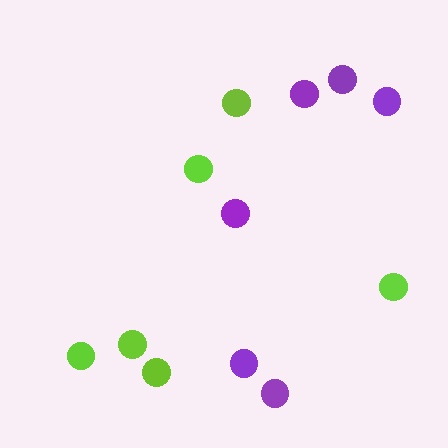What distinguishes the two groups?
There are 2 groups: one group of purple circles (6) and one group of lime circles (6).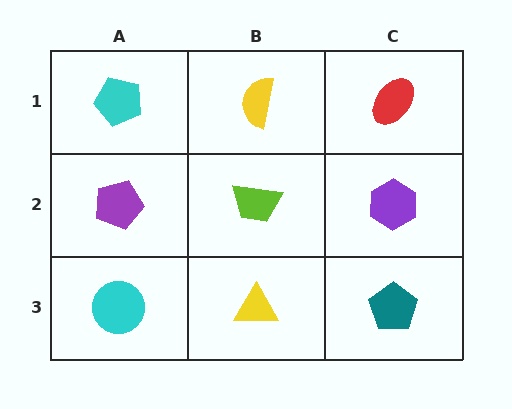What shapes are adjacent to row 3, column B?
A lime trapezoid (row 2, column B), a cyan circle (row 3, column A), a teal pentagon (row 3, column C).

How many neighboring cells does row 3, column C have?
2.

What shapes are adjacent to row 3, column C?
A purple hexagon (row 2, column C), a yellow triangle (row 3, column B).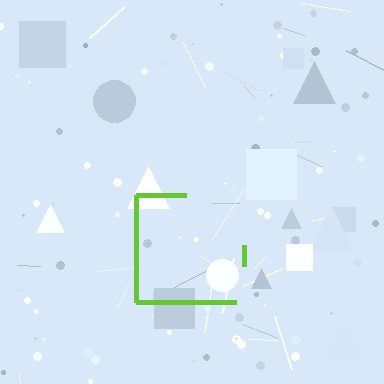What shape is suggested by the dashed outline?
The dashed outline suggests a square.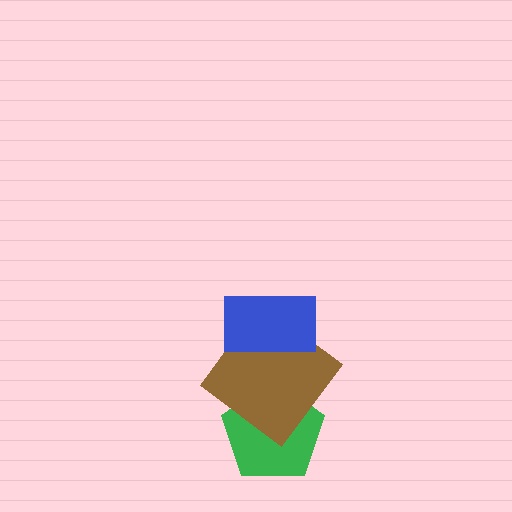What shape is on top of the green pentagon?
The brown diamond is on top of the green pentagon.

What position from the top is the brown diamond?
The brown diamond is 2nd from the top.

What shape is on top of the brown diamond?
The blue rectangle is on top of the brown diamond.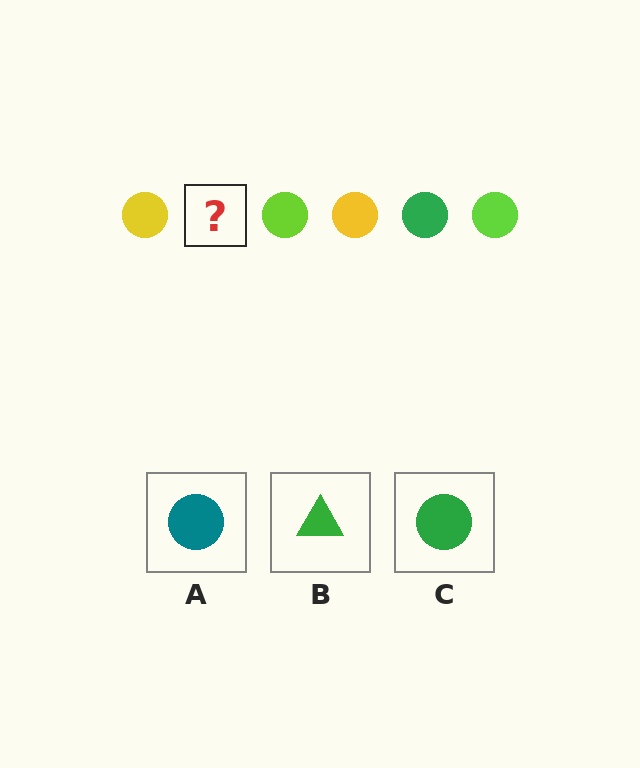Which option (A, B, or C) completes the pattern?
C.